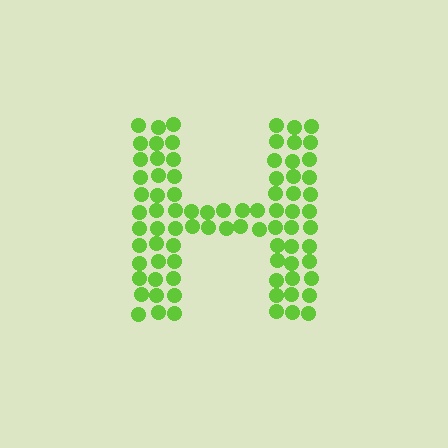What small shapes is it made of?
It is made of small circles.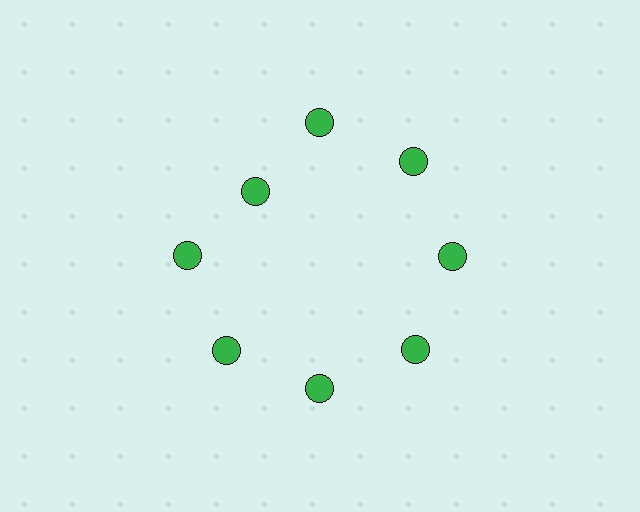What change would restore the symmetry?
The symmetry would be restored by moving it outward, back onto the ring so that all 8 circles sit at equal angles and equal distance from the center.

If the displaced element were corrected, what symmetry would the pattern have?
It would have 8-fold rotational symmetry — the pattern would map onto itself every 45 degrees.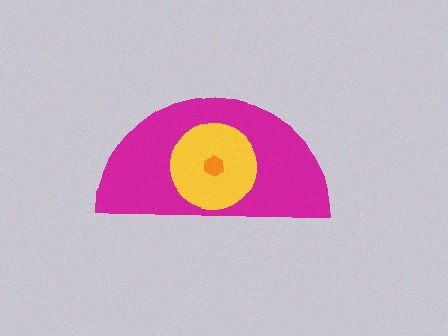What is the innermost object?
The orange hexagon.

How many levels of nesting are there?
3.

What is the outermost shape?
The magenta semicircle.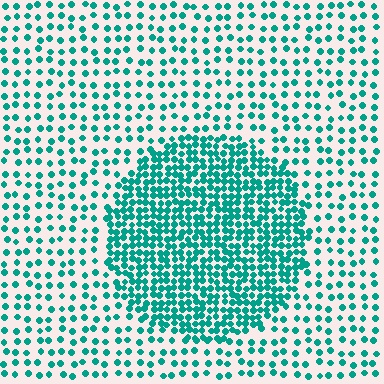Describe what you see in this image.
The image contains small teal elements arranged at two different densities. A circle-shaped region is visible where the elements are more densely packed than the surrounding area.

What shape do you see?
I see a circle.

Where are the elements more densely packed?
The elements are more densely packed inside the circle boundary.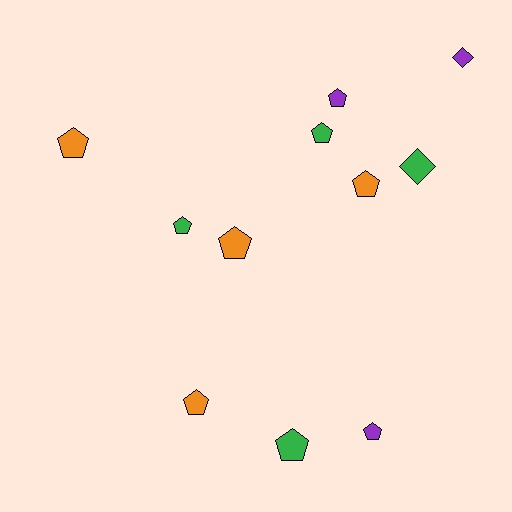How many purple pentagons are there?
There are 2 purple pentagons.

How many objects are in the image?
There are 11 objects.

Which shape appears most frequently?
Pentagon, with 9 objects.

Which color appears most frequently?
Orange, with 4 objects.